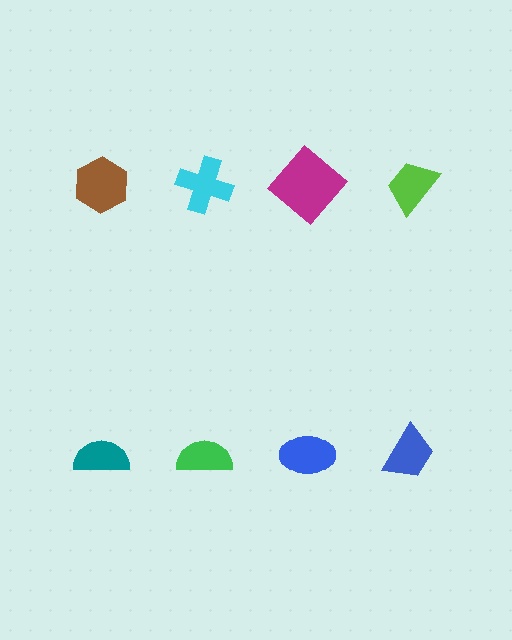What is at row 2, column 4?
A blue trapezoid.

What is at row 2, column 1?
A teal semicircle.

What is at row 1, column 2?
A cyan cross.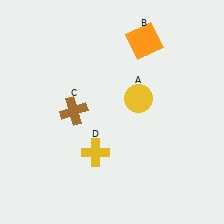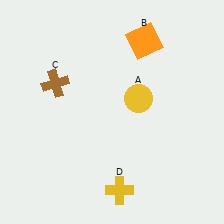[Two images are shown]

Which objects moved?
The objects that moved are: the brown cross (C), the yellow cross (D).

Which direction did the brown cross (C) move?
The brown cross (C) moved up.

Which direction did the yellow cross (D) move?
The yellow cross (D) moved down.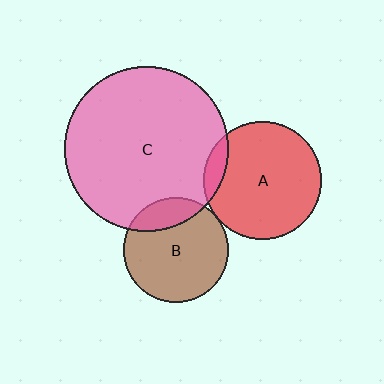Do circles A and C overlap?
Yes.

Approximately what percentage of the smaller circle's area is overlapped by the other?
Approximately 10%.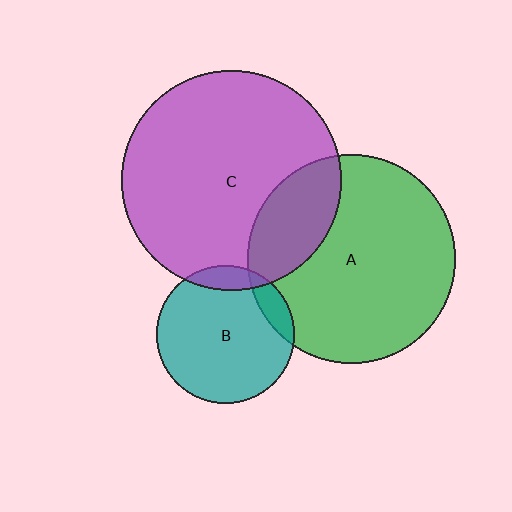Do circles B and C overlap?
Yes.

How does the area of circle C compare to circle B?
Approximately 2.5 times.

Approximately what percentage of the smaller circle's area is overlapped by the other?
Approximately 10%.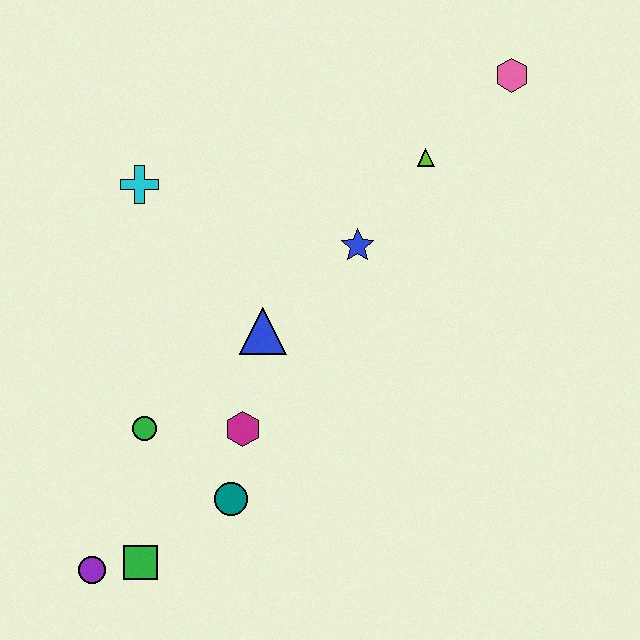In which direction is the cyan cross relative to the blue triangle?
The cyan cross is above the blue triangle.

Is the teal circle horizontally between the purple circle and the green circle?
No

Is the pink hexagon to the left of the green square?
No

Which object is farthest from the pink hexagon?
The purple circle is farthest from the pink hexagon.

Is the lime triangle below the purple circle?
No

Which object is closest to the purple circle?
The green square is closest to the purple circle.